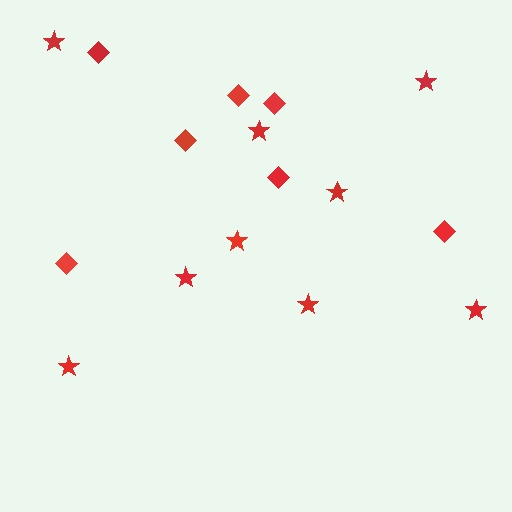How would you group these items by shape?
There are 2 groups: one group of stars (9) and one group of diamonds (7).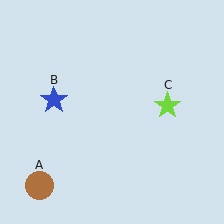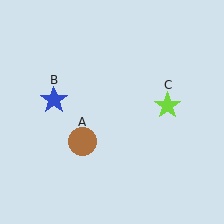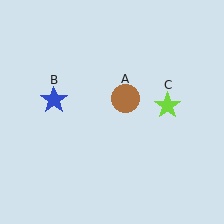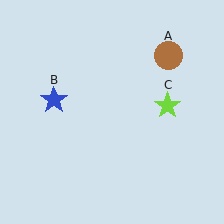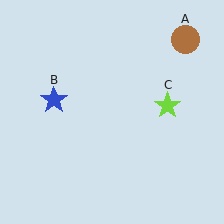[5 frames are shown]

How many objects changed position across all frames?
1 object changed position: brown circle (object A).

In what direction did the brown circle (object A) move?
The brown circle (object A) moved up and to the right.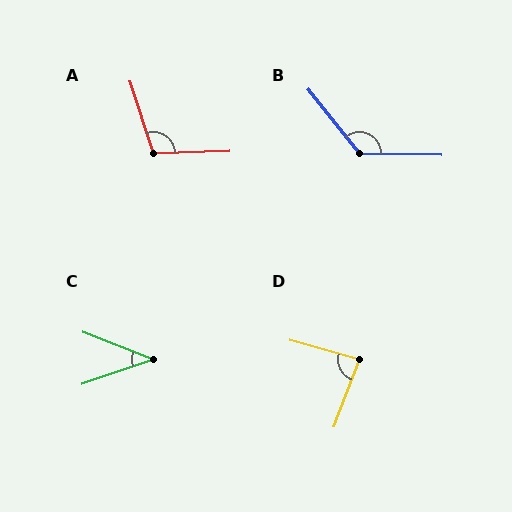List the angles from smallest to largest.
C (40°), D (85°), A (106°), B (130°).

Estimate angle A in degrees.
Approximately 106 degrees.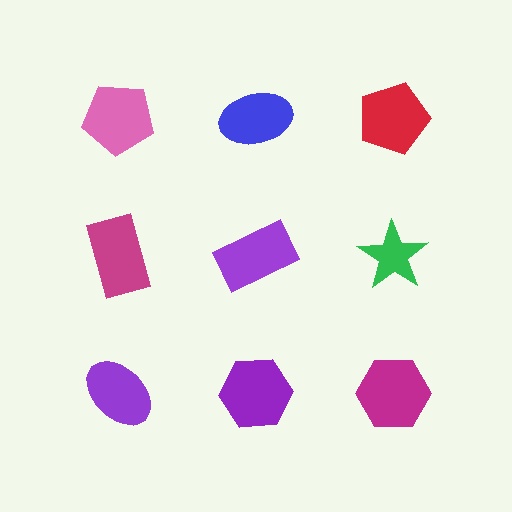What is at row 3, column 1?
A purple ellipse.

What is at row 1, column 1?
A pink pentagon.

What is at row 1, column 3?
A red pentagon.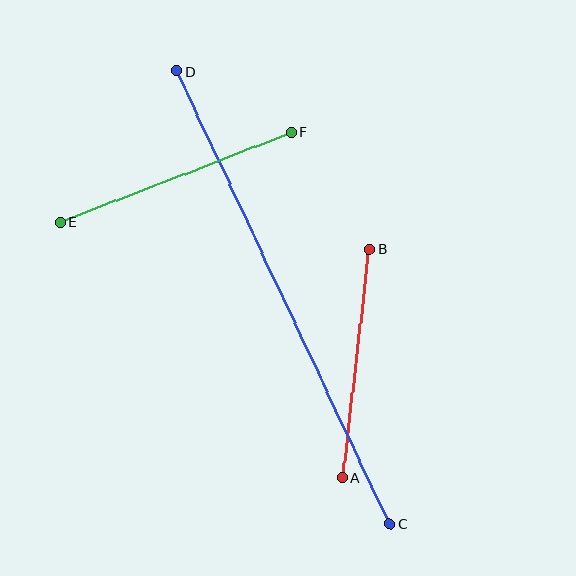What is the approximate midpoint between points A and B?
The midpoint is at approximately (356, 363) pixels.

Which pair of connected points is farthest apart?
Points C and D are farthest apart.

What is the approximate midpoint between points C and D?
The midpoint is at approximately (283, 297) pixels.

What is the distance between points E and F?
The distance is approximately 248 pixels.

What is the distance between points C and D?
The distance is approximately 500 pixels.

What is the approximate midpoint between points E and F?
The midpoint is at approximately (176, 177) pixels.